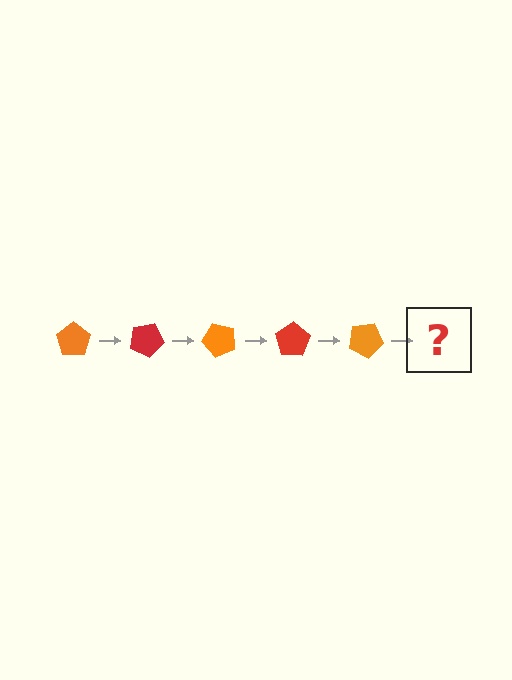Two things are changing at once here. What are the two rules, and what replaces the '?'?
The two rules are that it rotates 25 degrees each step and the color cycles through orange and red. The '?' should be a red pentagon, rotated 125 degrees from the start.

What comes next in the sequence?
The next element should be a red pentagon, rotated 125 degrees from the start.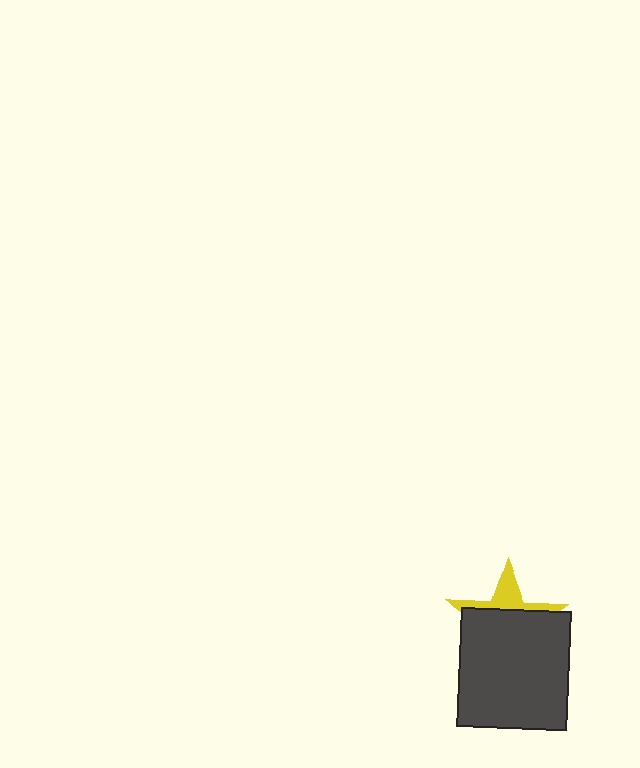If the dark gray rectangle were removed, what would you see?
You would see the complete yellow star.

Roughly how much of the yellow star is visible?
A small part of it is visible (roughly 33%).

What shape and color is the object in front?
The object in front is a dark gray rectangle.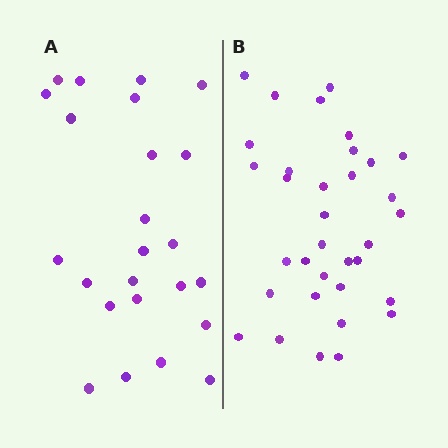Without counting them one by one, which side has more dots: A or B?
Region B (the right region) has more dots.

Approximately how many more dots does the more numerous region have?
Region B has roughly 10 or so more dots than region A.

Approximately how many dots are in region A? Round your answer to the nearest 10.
About 20 dots. (The exact count is 24, which rounds to 20.)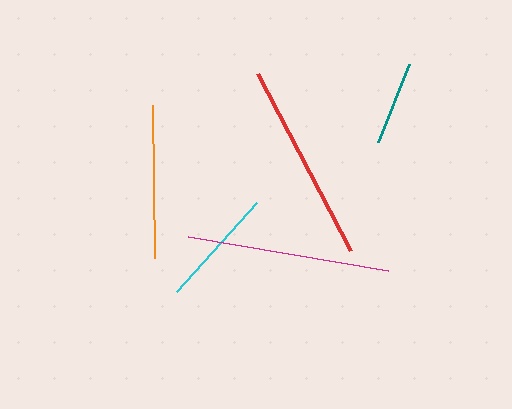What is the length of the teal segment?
The teal segment is approximately 85 pixels long.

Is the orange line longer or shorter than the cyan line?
The orange line is longer than the cyan line.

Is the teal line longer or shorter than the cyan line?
The cyan line is longer than the teal line.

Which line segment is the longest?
The magenta line is the longest at approximately 203 pixels.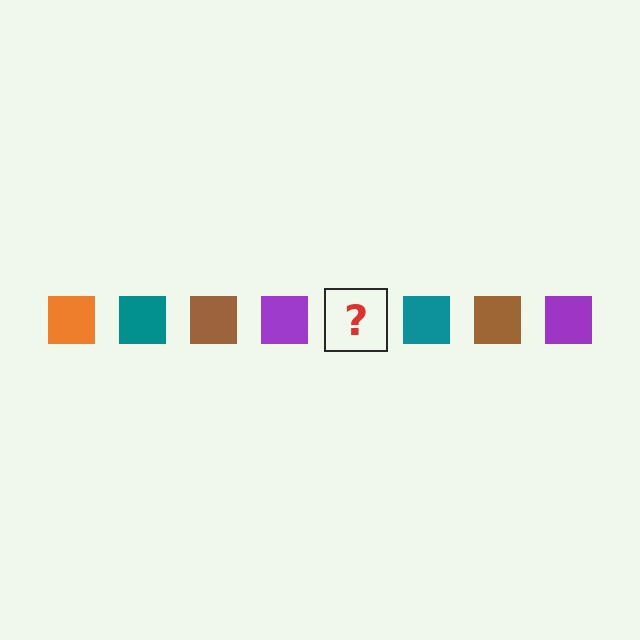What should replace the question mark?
The question mark should be replaced with an orange square.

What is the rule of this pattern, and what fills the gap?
The rule is that the pattern cycles through orange, teal, brown, purple squares. The gap should be filled with an orange square.